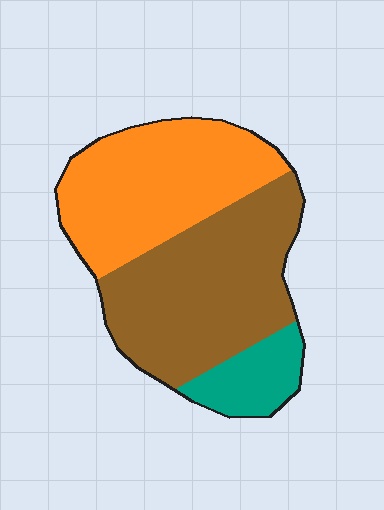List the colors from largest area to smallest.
From largest to smallest: brown, orange, teal.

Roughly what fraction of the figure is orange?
Orange covers about 40% of the figure.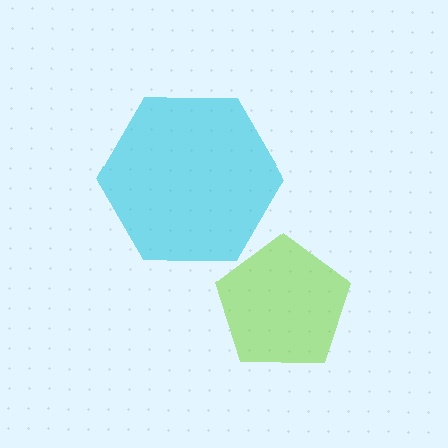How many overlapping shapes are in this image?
There are 2 overlapping shapes in the image.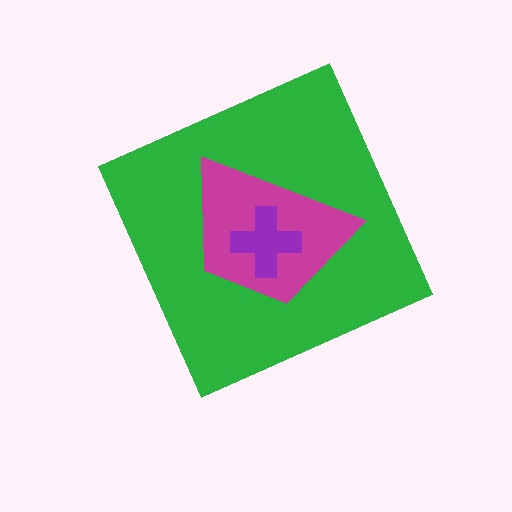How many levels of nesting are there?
3.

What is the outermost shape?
The green diamond.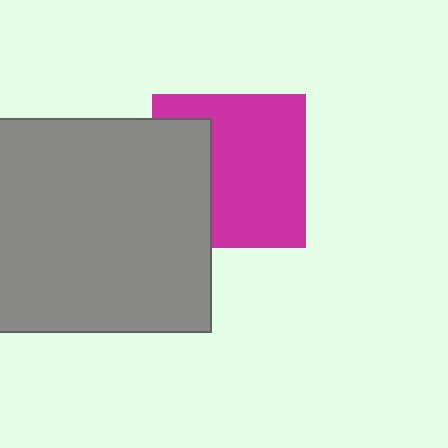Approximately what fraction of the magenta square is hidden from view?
Roughly 33% of the magenta square is hidden behind the gray square.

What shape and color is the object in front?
The object in front is a gray square.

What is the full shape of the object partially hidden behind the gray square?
The partially hidden object is a magenta square.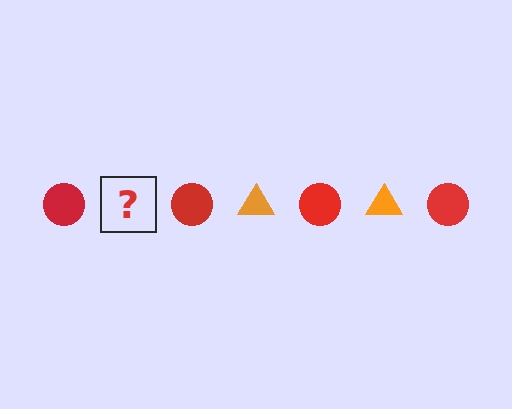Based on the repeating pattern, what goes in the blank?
The blank should be an orange triangle.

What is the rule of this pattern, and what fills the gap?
The rule is that the pattern alternates between red circle and orange triangle. The gap should be filled with an orange triangle.